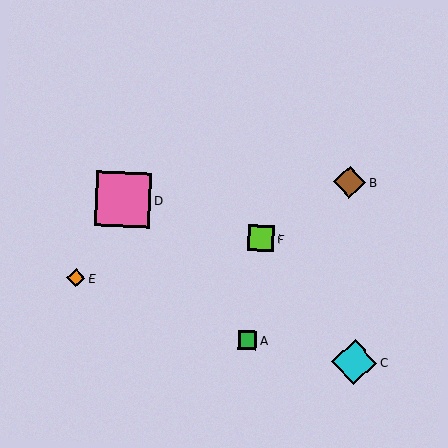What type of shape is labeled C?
Shape C is a cyan diamond.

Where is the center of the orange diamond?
The center of the orange diamond is at (76, 278).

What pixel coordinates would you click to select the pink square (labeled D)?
Click at (123, 199) to select the pink square D.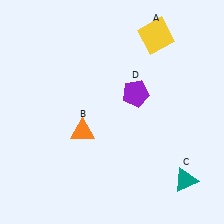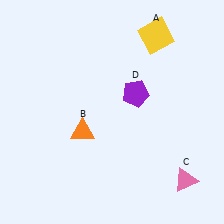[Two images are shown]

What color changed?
The triangle (C) changed from teal in Image 1 to pink in Image 2.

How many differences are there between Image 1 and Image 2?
There is 1 difference between the two images.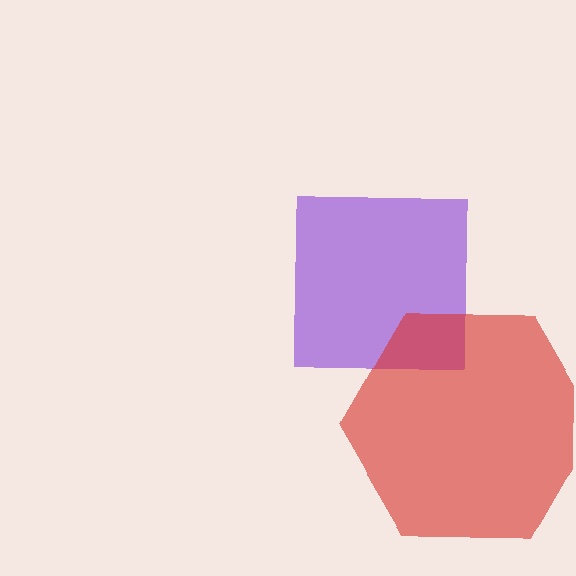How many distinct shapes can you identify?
There are 2 distinct shapes: a purple square, a red hexagon.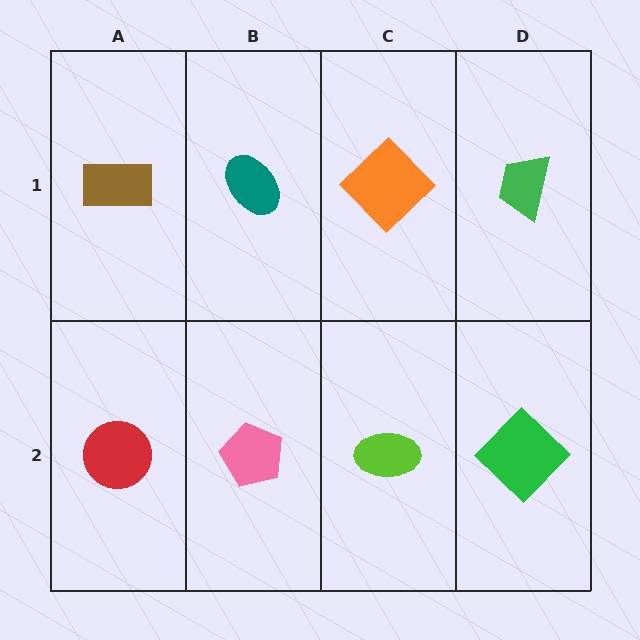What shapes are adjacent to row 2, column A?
A brown rectangle (row 1, column A), a pink pentagon (row 2, column B).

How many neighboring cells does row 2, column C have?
3.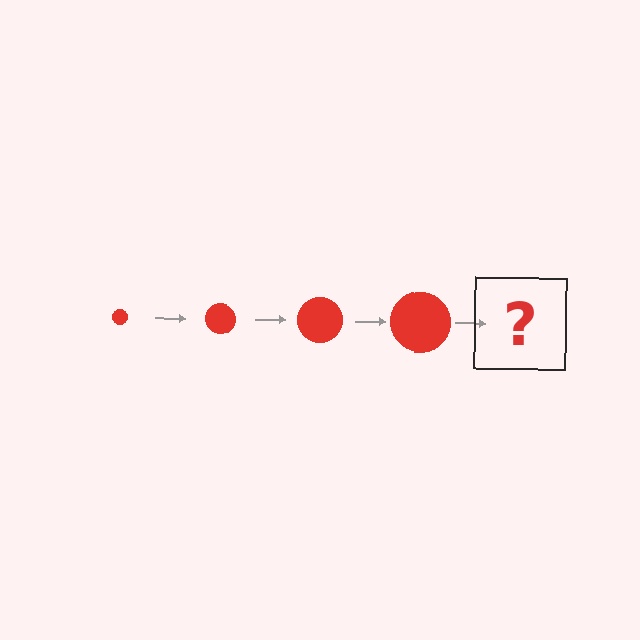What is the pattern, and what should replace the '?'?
The pattern is that the circle gets progressively larger each step. The '?' should be a red circle, larger than the previous one.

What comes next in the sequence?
The next element should be a red circle, larger than the previous one.